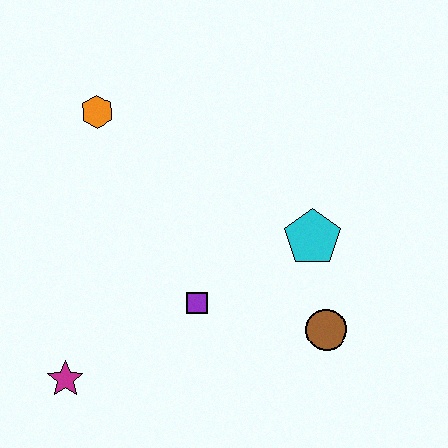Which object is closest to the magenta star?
The purple square is closest to the magenta star.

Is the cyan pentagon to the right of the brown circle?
No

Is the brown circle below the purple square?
Yes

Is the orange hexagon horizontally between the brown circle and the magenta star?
Yes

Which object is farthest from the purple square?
The orange hexagon is farthest from the purple square.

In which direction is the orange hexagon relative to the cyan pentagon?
The orange hexagon is to the left of the cyan pentagon.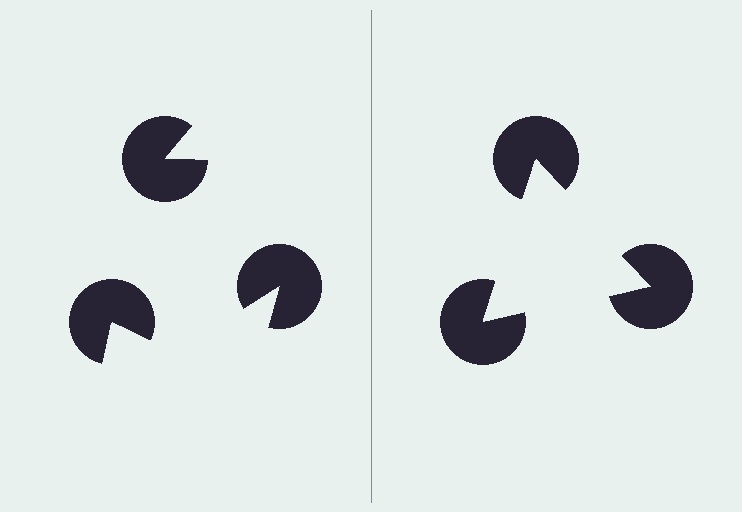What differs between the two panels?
The pac-man discs are positioned identically on both sides; only the wedge orientations differ. On the right they align to a triangle; on the left they are misaligned.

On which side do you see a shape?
An illusory triangle appears on the right side. On the left side the wedge cuts are rotated, so no coherent shape forms.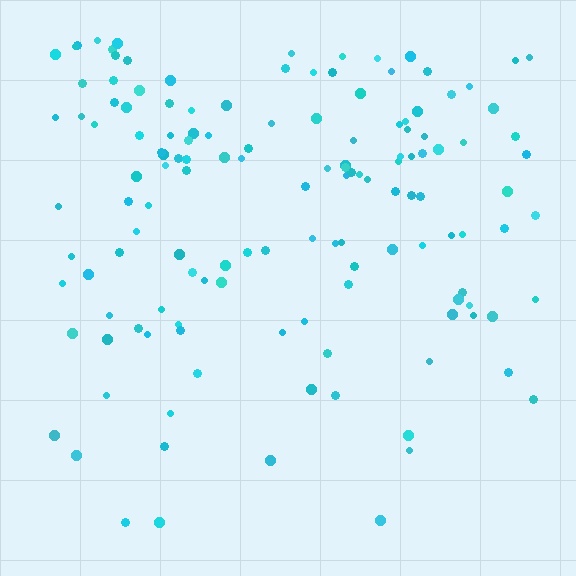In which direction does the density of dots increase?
From bottom to top, with the top side densest.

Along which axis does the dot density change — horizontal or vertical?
Vertical.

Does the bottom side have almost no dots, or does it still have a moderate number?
Still a moderate number, just noticeably fewer than the top.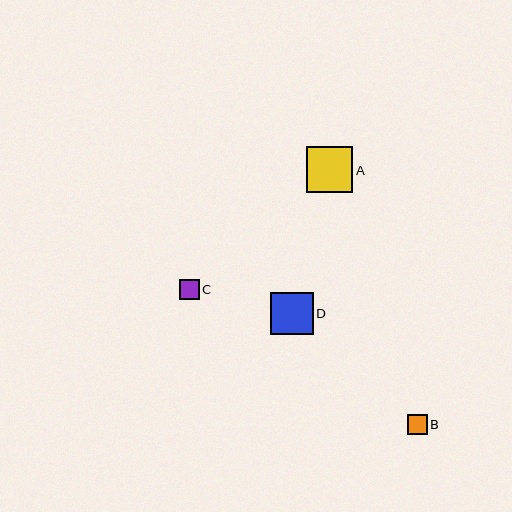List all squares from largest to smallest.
From largest to smallest: A, D, B, C.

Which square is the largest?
Square A is the largest with a size of approximately 46 pixels.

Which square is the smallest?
Square C is the smallest with a size of approximately 19 pixels.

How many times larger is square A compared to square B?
Square A is approximately 2.3 times the size of square B.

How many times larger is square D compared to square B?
Square D is approximately 2.1 times the size of square B.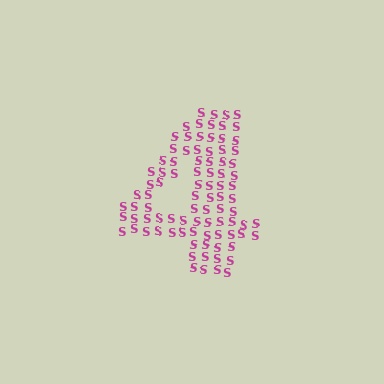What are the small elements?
The small elements are letter S's.